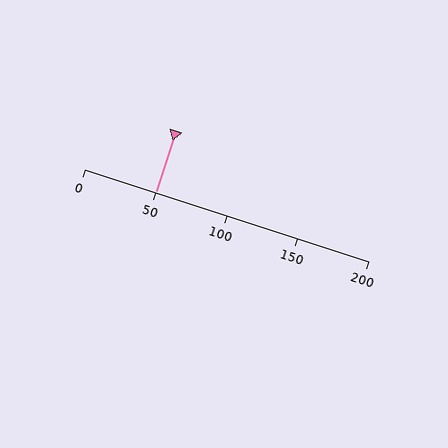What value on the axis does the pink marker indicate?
The marker indicates approximately 50.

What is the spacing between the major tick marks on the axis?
The major ticks are spaced 50 apart.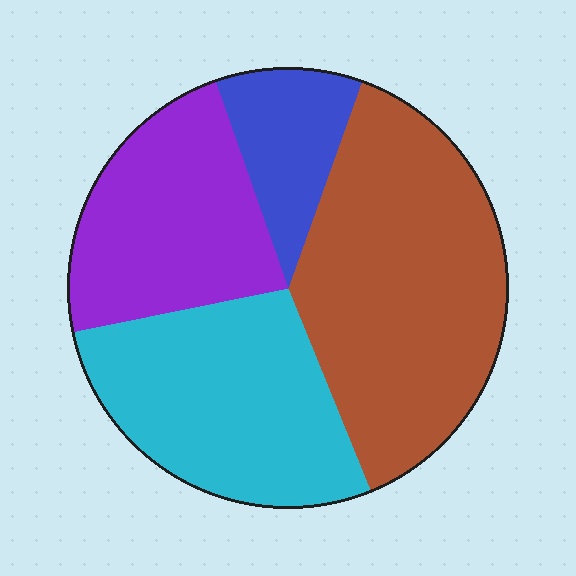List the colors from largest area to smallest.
From largest to smallest: brown, cyan, purple, blue.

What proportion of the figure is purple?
Purple takes up less than a quarter of the figure.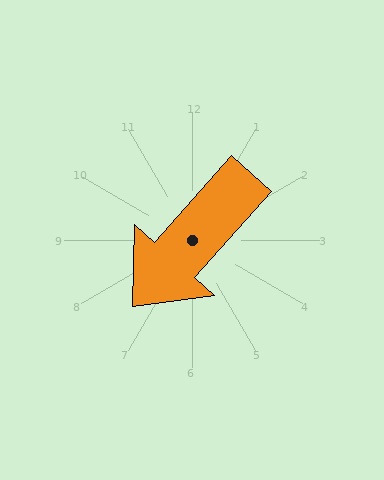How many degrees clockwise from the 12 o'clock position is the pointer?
Approximately 222 degrees.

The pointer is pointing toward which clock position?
Roughly 7 o'clock.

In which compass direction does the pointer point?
Southwest.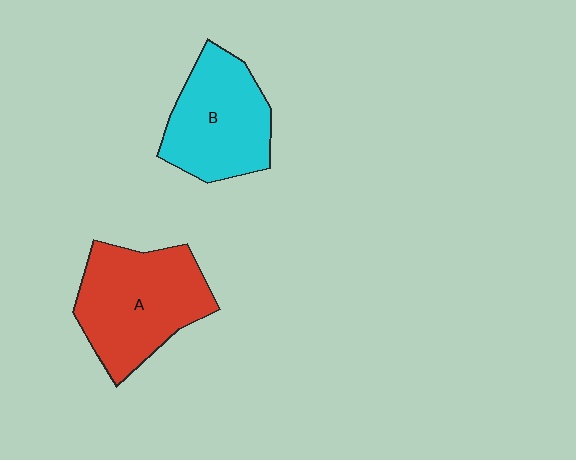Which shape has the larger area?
Shape A (red).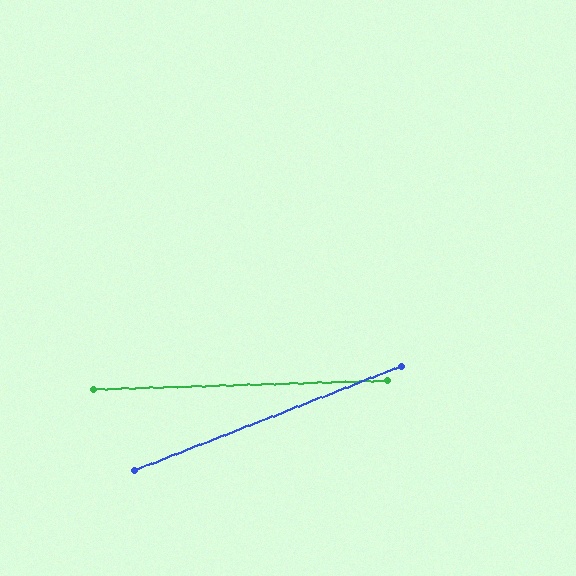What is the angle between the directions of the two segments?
Approximately 20 degrees.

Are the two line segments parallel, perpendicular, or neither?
Neither parallel nor perpendicular — they differ by about 20°.